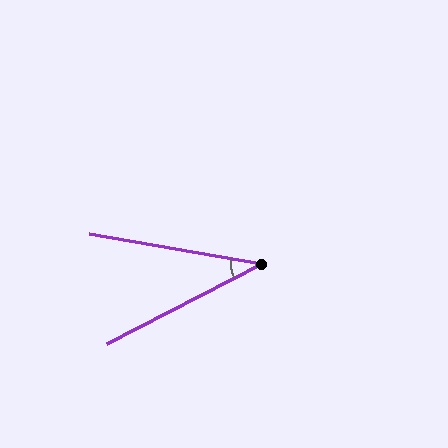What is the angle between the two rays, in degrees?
Approximately 37 degrees.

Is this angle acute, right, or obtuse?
It is acute.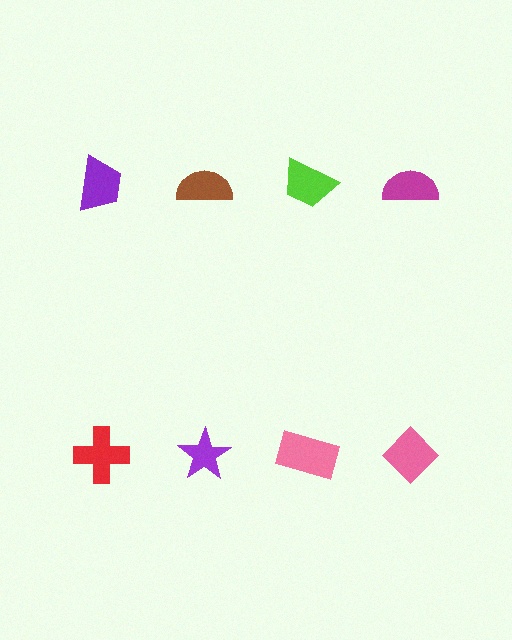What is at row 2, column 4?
A pink diamond.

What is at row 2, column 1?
A red cross.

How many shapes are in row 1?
4 shapes.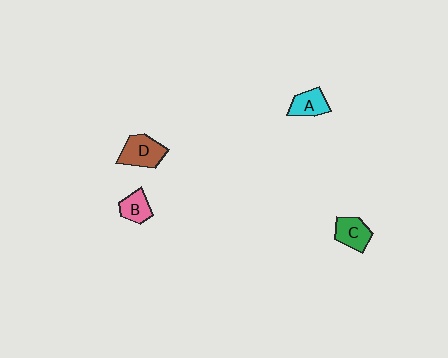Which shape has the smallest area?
Shape B (pink).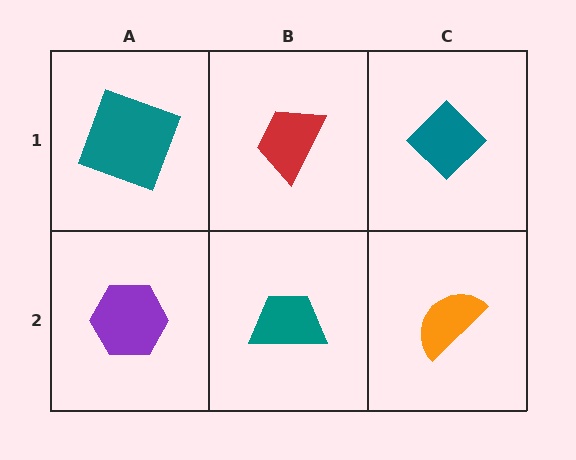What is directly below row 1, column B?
A teal trapezoid.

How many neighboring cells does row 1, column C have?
2.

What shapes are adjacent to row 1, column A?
A purple hexagon (row 2, column A), a red trapezoid (row 1, column B).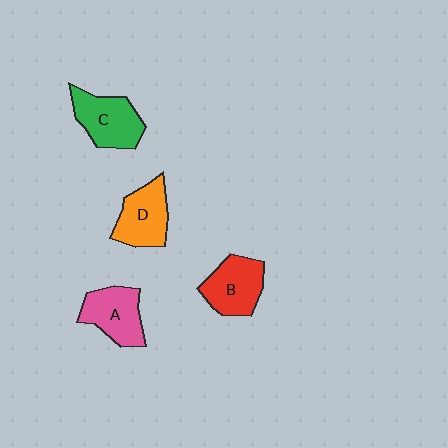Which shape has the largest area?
Shape C (green).